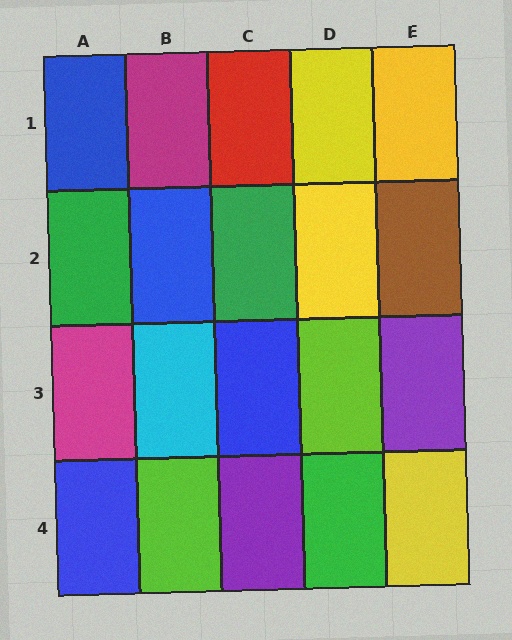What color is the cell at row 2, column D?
Yellow.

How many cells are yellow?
4 cells are yellow.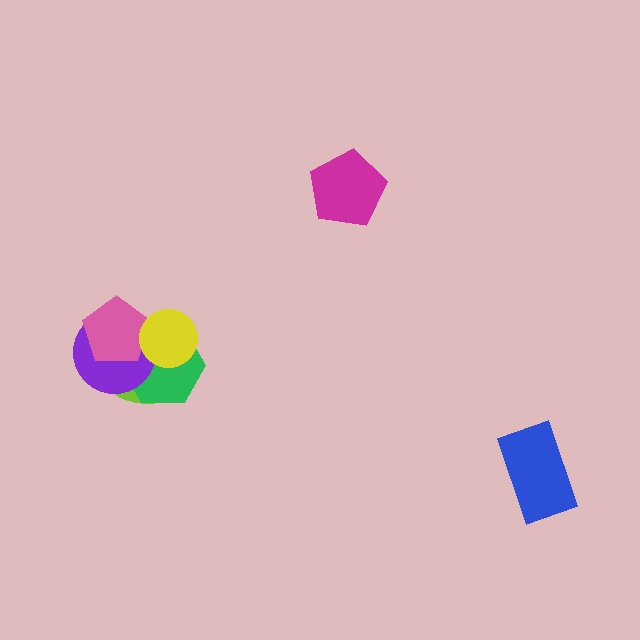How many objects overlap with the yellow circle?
4 objects overlap with the yellow circle.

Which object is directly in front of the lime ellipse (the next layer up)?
The green hexagon is directly in front of the lime ellipse.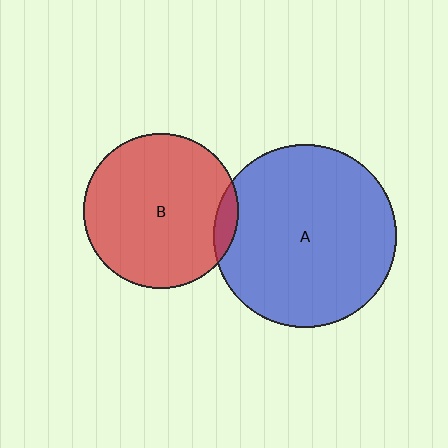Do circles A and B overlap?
Yes.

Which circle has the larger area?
Circle A (blue).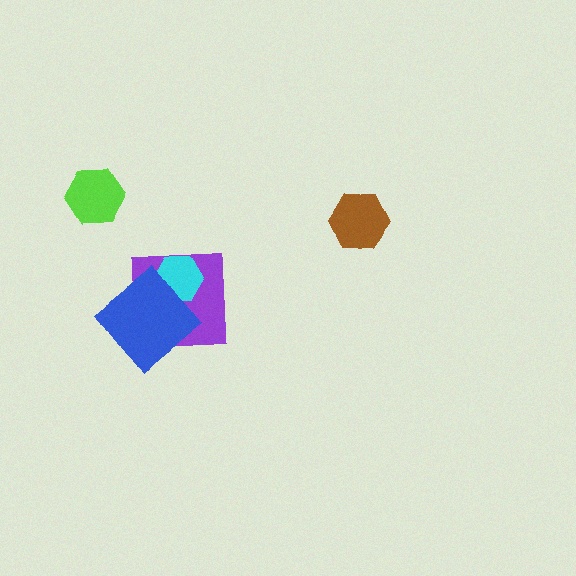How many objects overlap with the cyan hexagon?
2 objects overlap with the cyan hexagon.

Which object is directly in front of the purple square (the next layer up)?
The cyan hexagon is directly in front of the purple square.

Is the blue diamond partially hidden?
No, no other shape covers it.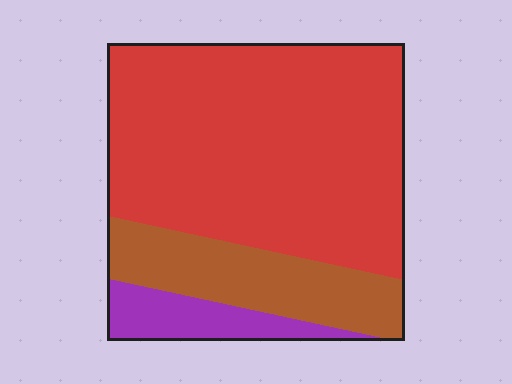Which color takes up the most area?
Red, at roughly 70%.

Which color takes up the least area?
Purple, at roughly 10%.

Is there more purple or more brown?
Brown.